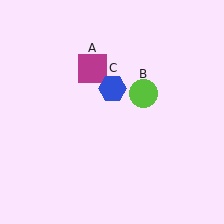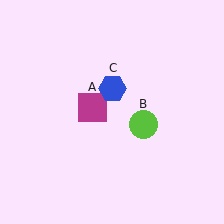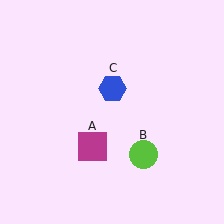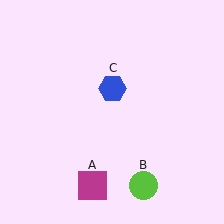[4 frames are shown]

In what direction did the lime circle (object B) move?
The lime circle (object B) moved down.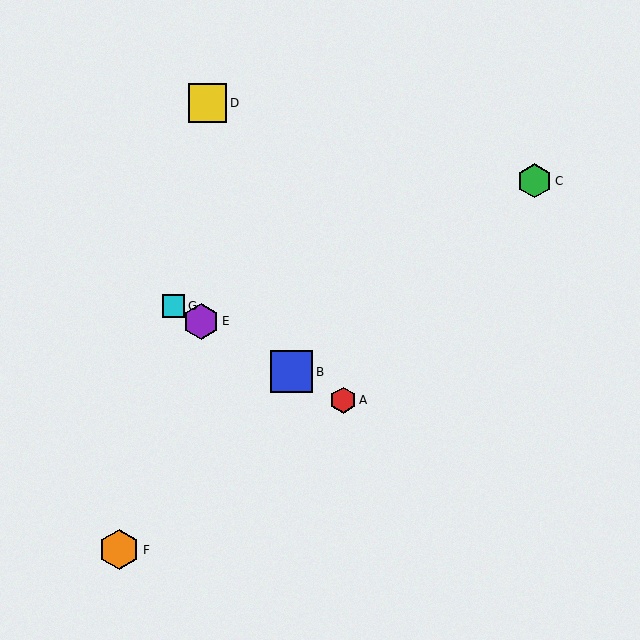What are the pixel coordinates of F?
Object F is at (119, 550).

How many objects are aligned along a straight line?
4 objects (A, B, E, G) are aligned along a straight line.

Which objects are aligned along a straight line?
Objects A, B, E, G are aligned along a straight line.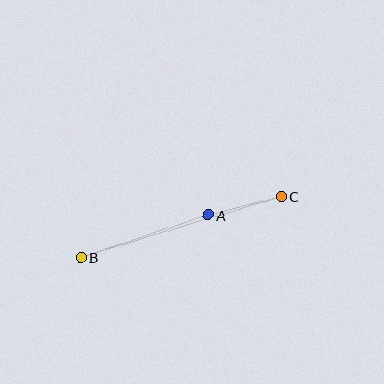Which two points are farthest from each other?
Points B and C are farthest from each other.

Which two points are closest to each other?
Points A and C are closest to each other.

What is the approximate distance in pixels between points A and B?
The distance between A and B is approximately 134 pixels.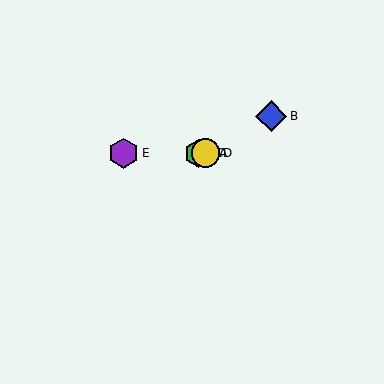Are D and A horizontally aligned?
Yes, both are at y≈153.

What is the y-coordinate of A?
Object A is at y≈153.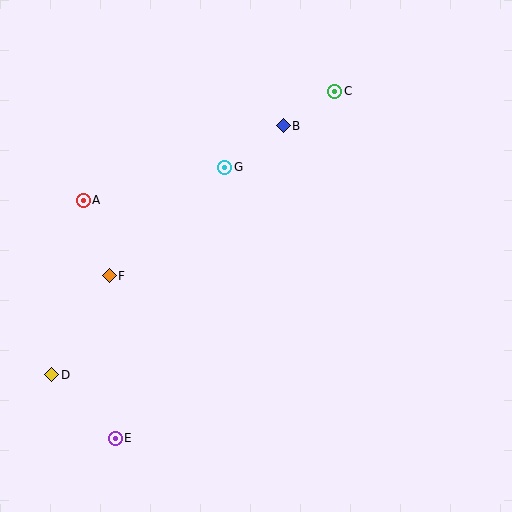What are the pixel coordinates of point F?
Point F is at (109, 276).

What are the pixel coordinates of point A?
Point A is at (83, 200).